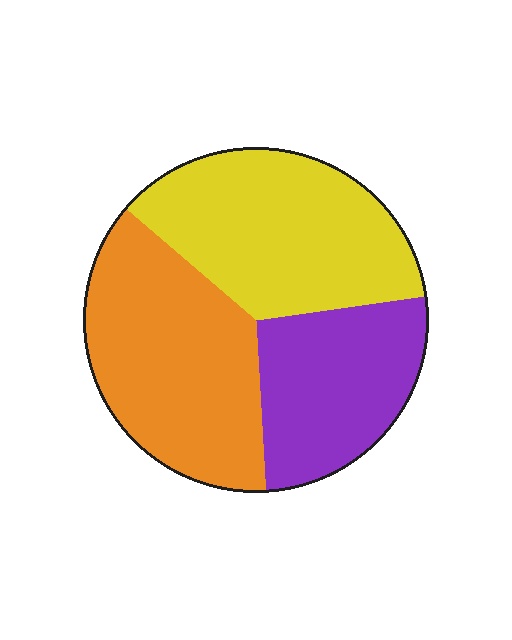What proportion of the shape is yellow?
Yellow takes up between a third and a half of the shape.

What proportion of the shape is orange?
Orange covers around 35% of the shape.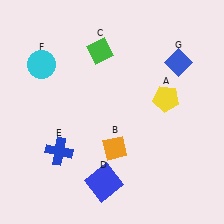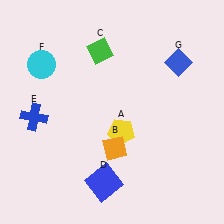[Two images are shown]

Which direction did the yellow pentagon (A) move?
The yellow pentagon (A) moved left.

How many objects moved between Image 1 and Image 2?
2 objects moved between the two images.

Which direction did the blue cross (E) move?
The blue cross (E) moved up.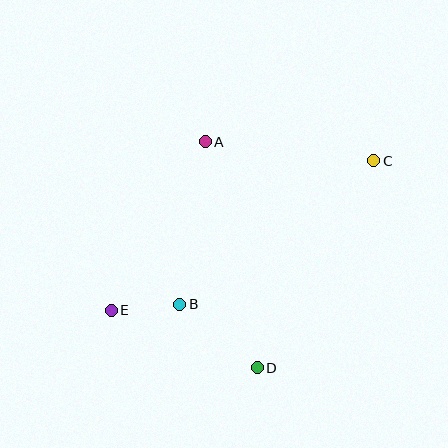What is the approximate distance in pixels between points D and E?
The distance between D and E is approximately 157 pixels.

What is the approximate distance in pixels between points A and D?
The distance between A and D is approximately 232 pixels.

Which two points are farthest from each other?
Points C and E are farthest from each other.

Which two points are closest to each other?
Points B and E are closest to each other.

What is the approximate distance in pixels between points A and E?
The distance between A and E is approximately 193 pixels.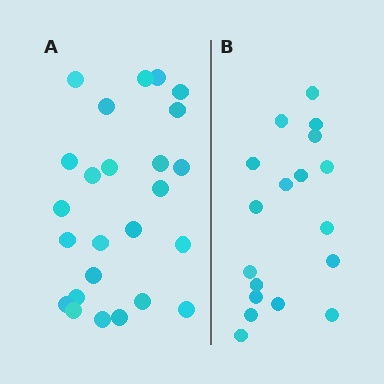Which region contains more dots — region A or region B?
Region A (the left region) has more dots.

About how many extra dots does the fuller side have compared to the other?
Region A has roughly 8 or so more dots than region B.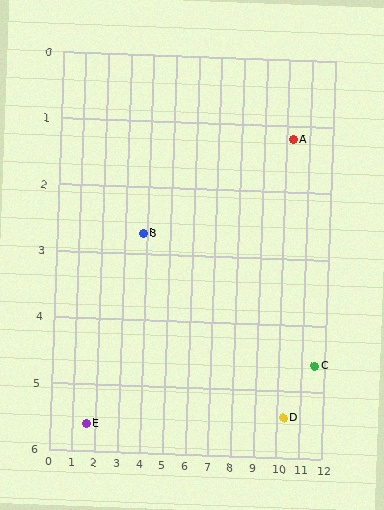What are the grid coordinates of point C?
Point C is at approximately (11.6, 4.6).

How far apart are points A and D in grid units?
Points A and D are about 4.2 grid units apart.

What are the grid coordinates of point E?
Point E is at approximately (1.6, 5.6).